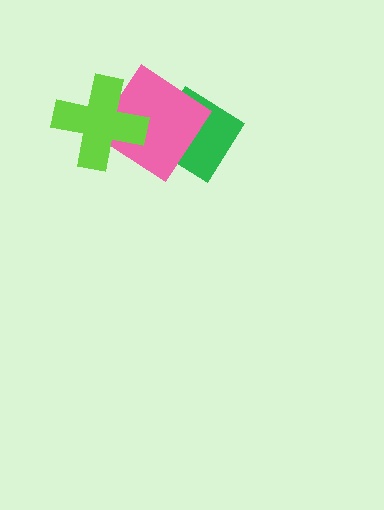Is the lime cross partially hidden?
No, no other shape covers it.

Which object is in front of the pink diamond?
The lime cross is in front of the pink diamond.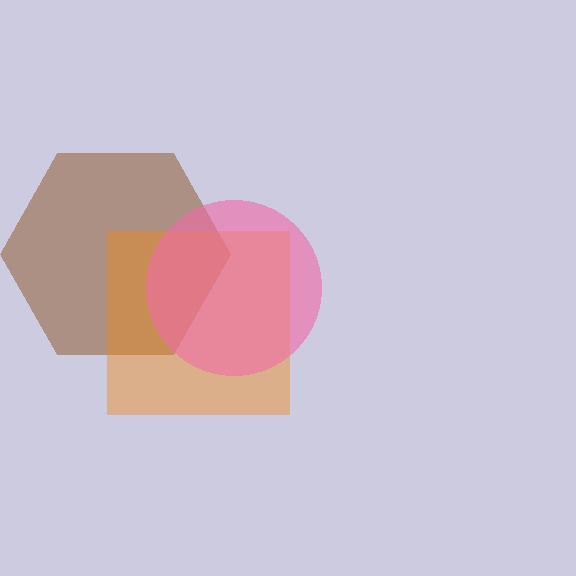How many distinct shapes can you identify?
There are 3 distinct shapes: a brown hexagon, an orange square, a pink circle.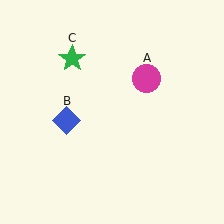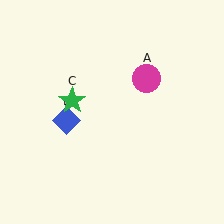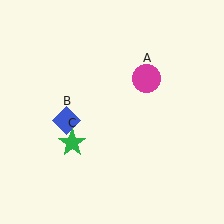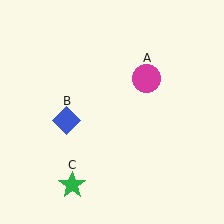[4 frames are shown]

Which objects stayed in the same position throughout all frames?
Magenta circle (object A) and blue diamond (object B) remained stationary.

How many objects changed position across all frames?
1 object changed position: green star (object C).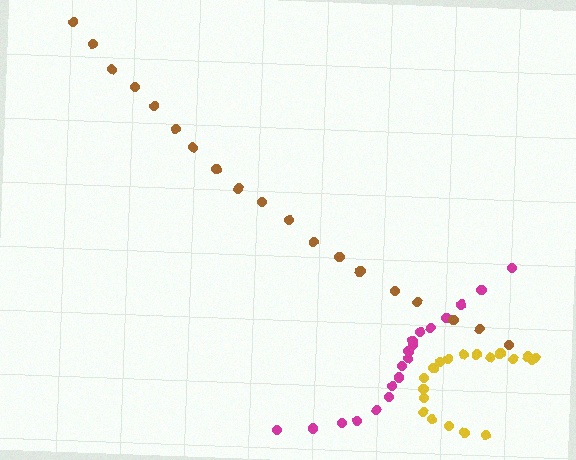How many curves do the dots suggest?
There are 3 distinct paths.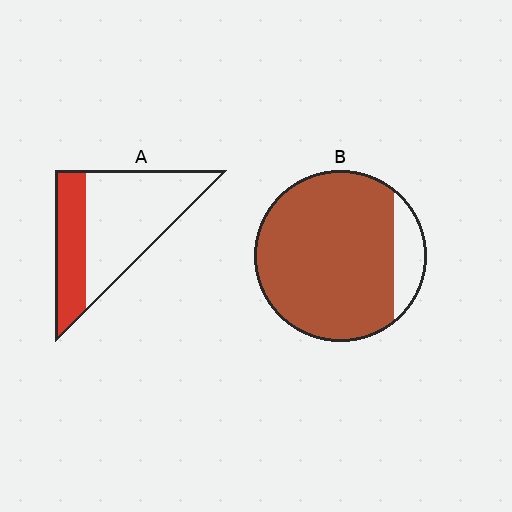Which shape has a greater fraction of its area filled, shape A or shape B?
Shape B.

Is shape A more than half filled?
No.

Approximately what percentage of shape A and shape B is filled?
A is approximately 35% and B is approximately 85%.